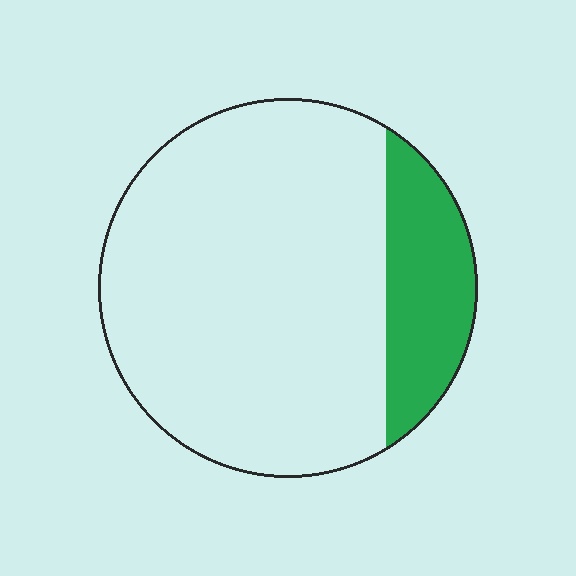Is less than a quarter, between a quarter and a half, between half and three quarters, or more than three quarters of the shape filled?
Less than a quarter.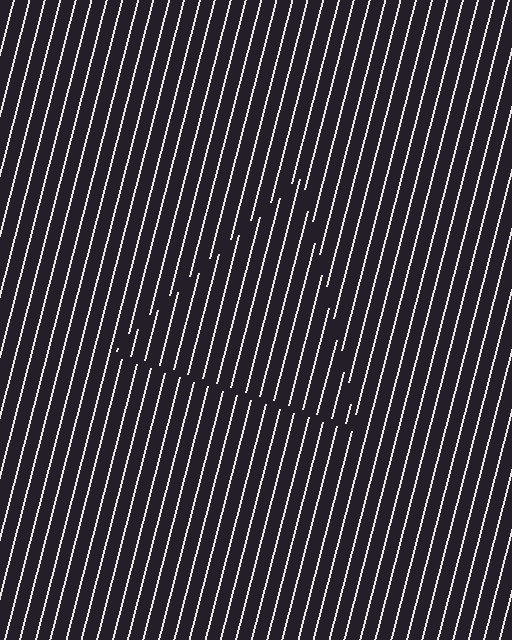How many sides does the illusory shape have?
3 sides — the line-ends trace a triangle.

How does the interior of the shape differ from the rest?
The interior of the shape contains the same grating, shifted by half a period — the contour is defined by the phase discontinuity where line-ends from the inner and outer gratings abut.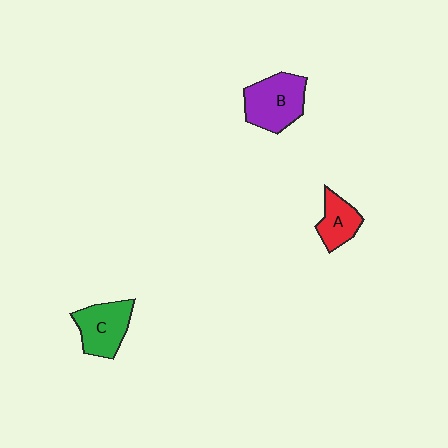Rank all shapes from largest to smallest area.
From largest to smallest: B (purple), C (green), A (red).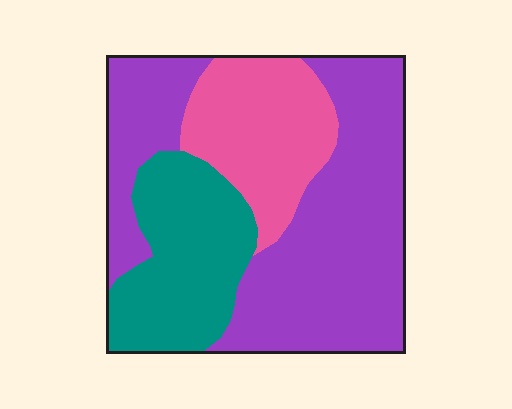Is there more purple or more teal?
Purple.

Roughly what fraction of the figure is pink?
Pink covers 22% of the figure.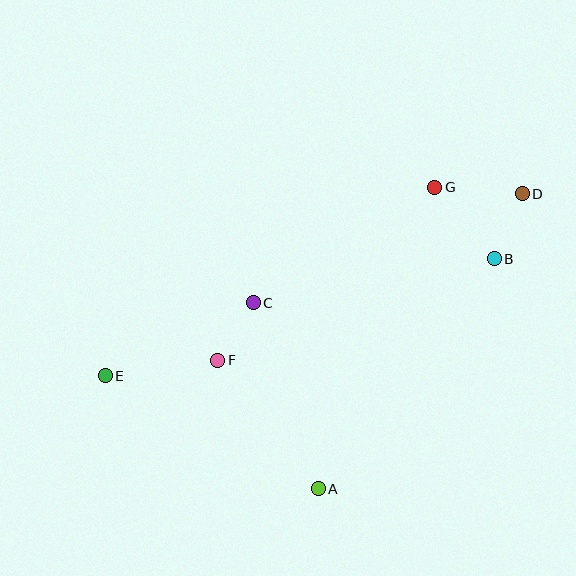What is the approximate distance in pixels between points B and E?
The distance between B and E is approximately 407 pixels.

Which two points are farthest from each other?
Points D and E are farthest from each other.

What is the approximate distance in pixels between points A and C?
The distance between A and C is approximately 197 pixels.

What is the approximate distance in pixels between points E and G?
The distance between E and G is approximately 380 pixels.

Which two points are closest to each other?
Points C and F are closest to each other.